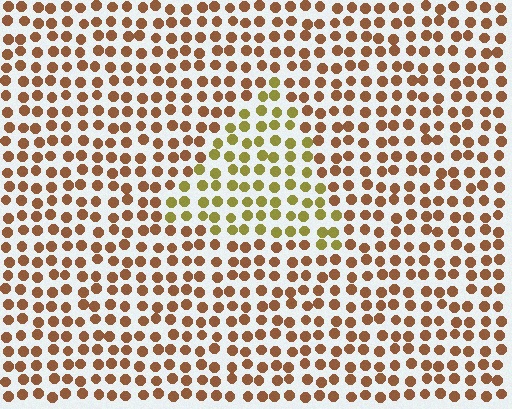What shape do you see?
I see a triangle.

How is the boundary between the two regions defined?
The boundary is defined purely by a slight shift in hue (about 39 degrees). Spacing, size, and orientation are identical on both sides.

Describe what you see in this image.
The image is filled with small brown elements in a uniform arrangement. A triangle-shaped region is visible where the elements are tinted to a slightly different hue, forming a subtle color boundary.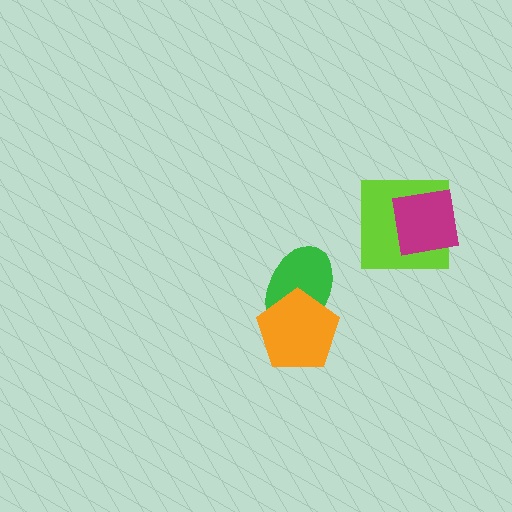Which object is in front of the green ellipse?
The orange pentagon is in front of the green ellipse.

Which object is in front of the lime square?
The magenta square is in front of the lime square.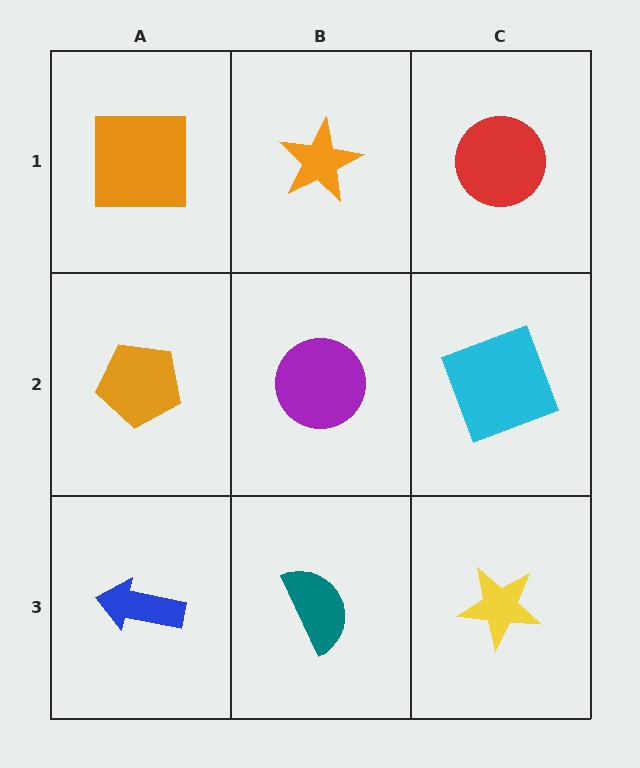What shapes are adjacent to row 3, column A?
An orange pentagon (row 2, column A), a teal semicircle (row 3, column B).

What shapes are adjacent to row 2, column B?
An orange star (row 1, column B), a teal semicircle (row 3, column B), an orange pentagon (row 2, column A), a cyan square (row 2, column C).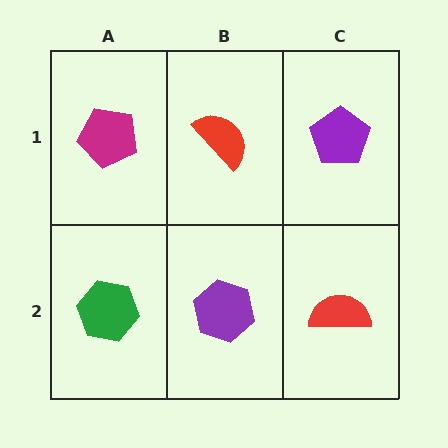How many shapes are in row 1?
3 shapes.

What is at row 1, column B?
A red semicircle.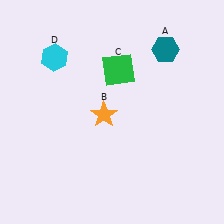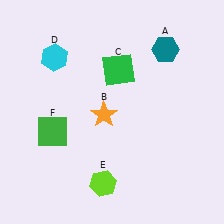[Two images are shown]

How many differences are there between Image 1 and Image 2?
There are 2 differences between the two images.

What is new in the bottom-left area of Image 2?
A lime hexagon (E) was added in the bottom-left area of Image 2.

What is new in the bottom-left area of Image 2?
A green square (F) was added in the bottom-left area of Image 2.